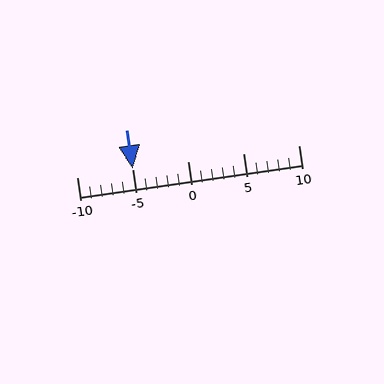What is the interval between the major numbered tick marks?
The major tick marks are spaced 5 units apart.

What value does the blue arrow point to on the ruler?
The blue arrow points to approximately -5.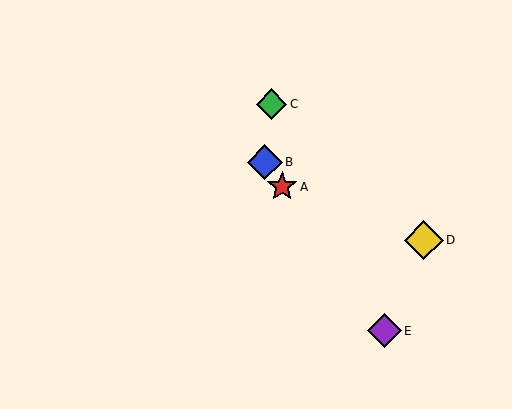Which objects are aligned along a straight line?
Objects A, B, E are aligned along a straight line.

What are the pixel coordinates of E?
Object E is at (384, 331).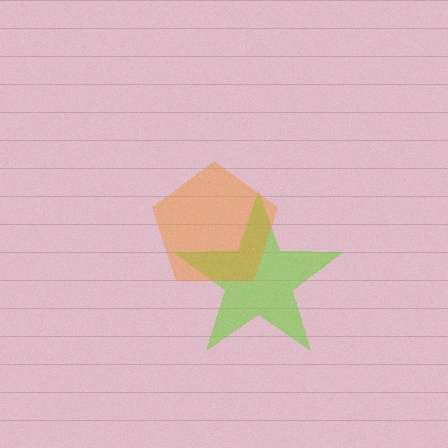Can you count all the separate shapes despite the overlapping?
Yes, there are 2 separate shapes.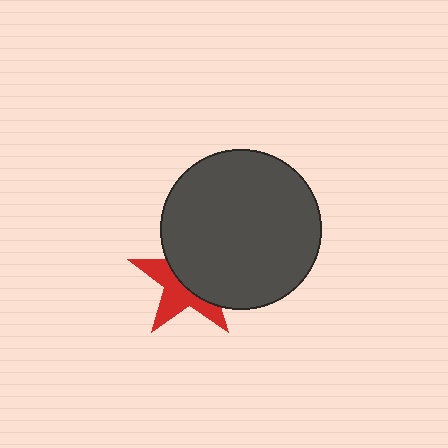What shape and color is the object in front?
The object in front is a dark gray circle.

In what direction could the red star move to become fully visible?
The red star could move toward the lower-left. That would shift it out from behind the dark gray circle entirely.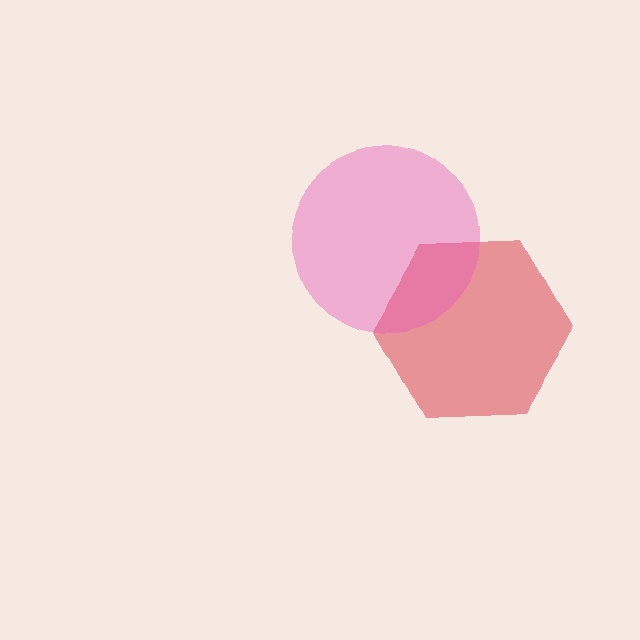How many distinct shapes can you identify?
There are 2 distinct shapes: a red hexagon, a pink circle.